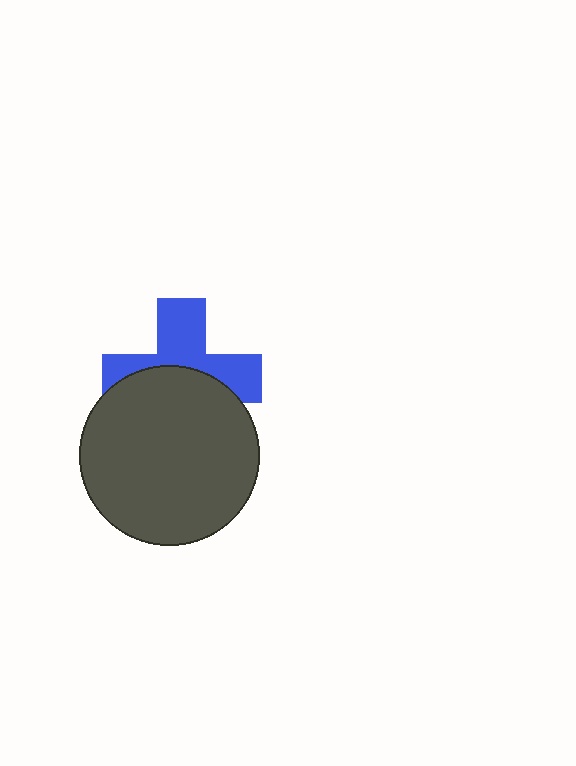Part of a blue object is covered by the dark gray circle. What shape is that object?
It is a cross.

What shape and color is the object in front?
The object in front is a dark gray circle.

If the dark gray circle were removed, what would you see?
You would see the complete blue cross.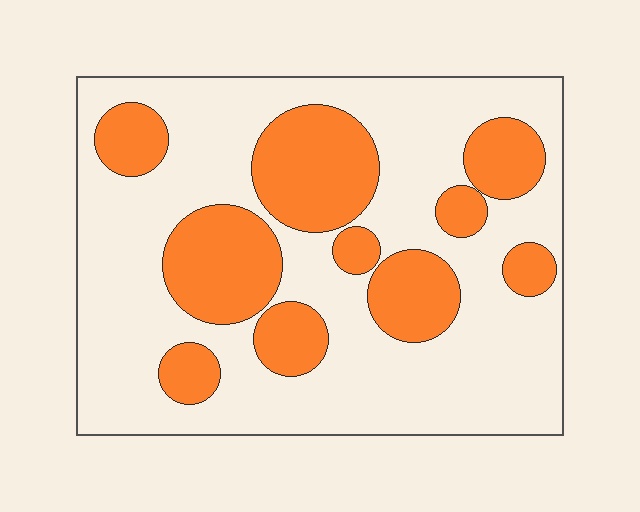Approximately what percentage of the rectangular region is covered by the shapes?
Approximately 30%.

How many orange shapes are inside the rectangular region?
10.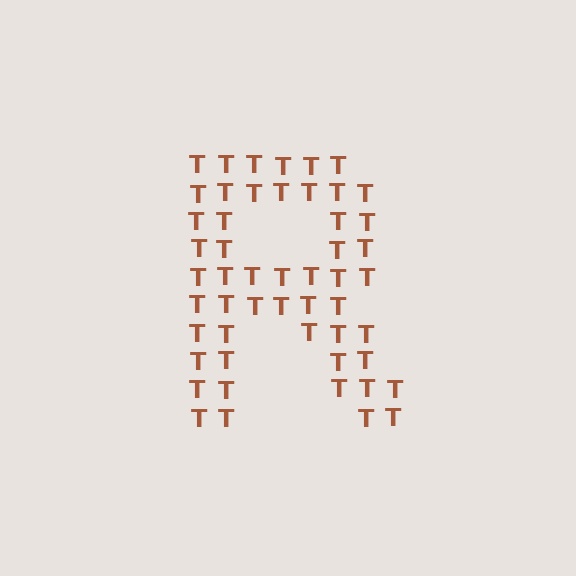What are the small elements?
The small elements are letter T's.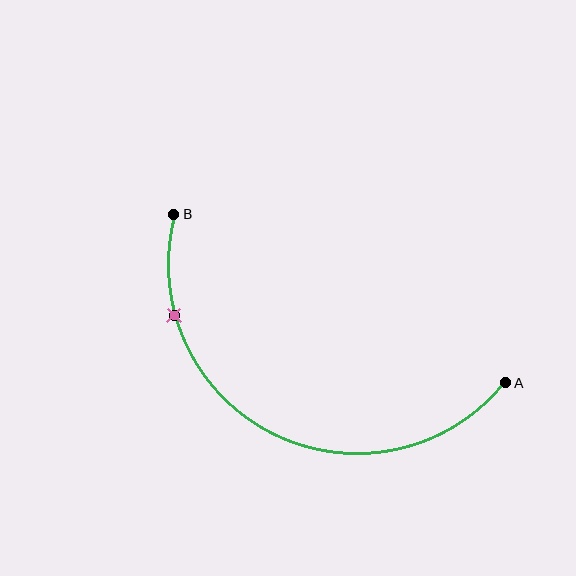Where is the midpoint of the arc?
The arc midpoint is the point on the curve farthest from the straight line joining A and B. It sits below that line.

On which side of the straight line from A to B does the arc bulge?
The arc bulges below the straight line connecting A and B.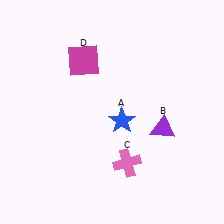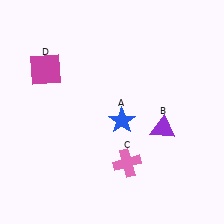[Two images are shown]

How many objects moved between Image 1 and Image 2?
1 object moved between the two images.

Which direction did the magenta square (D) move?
The magenta square (D) moved left.